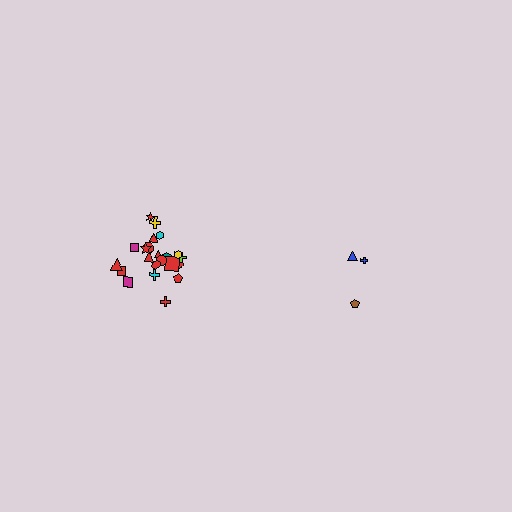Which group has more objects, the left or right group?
The left group.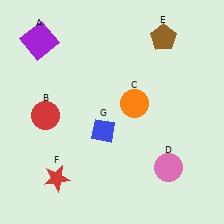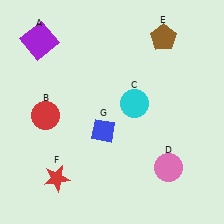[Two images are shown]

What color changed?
The circle (C) changed from orange in Image 1 to cyan in Image 2.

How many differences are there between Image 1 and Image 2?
There is 1 difference between the two images.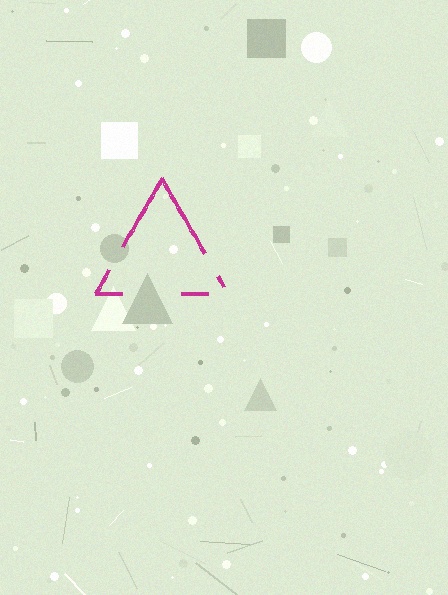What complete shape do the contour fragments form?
The contour fragments form a triangle.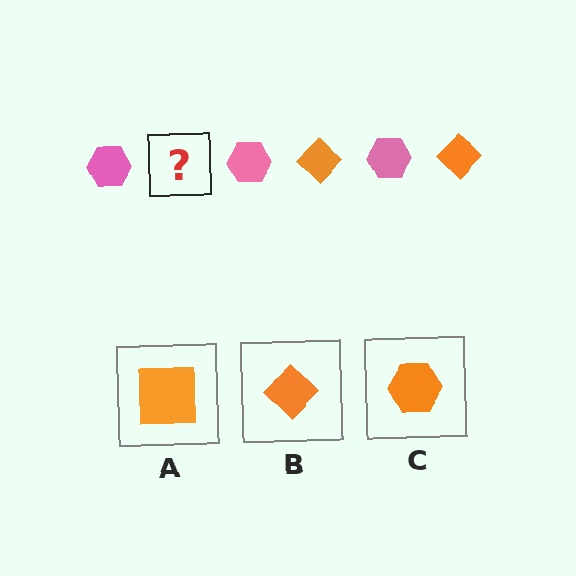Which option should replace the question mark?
Option B.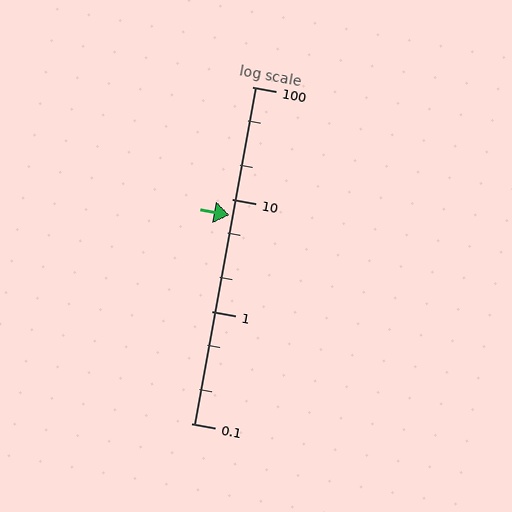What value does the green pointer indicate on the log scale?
The pointer indicates approximately 7.2.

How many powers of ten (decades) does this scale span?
The scale spans 3 decades, from 0.1 to 100.